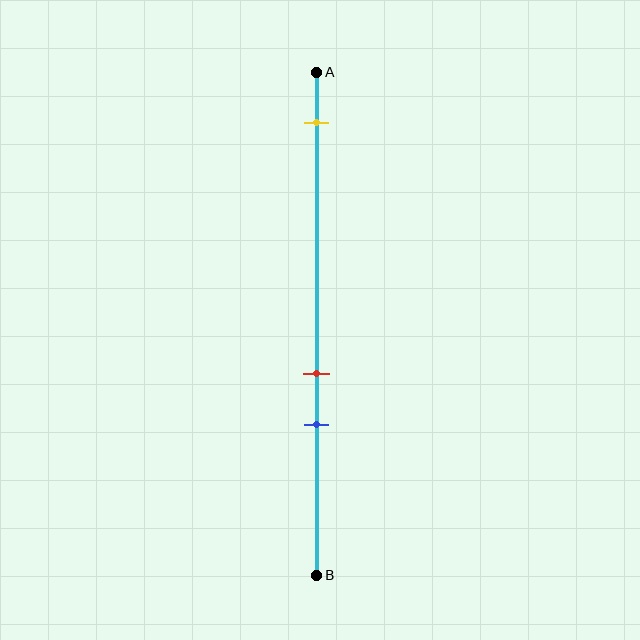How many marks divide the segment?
There are 3 marks dividing the segment.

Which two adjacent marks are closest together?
The red and blue marks are the closest adjacent pair.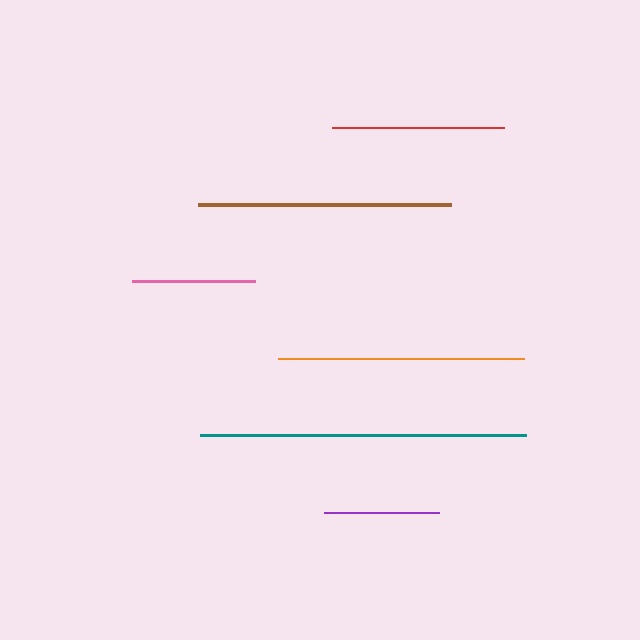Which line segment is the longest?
The teal line is the longest at approximately 327 pixels.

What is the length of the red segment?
The red segment is approximately 172 pixels long.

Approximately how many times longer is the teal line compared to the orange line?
The teal line is approximately 1.3 times the length of the orange line.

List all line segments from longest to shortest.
From longest to shortest: teal, brown, orange, red, pink, purple.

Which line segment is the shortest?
The purple line is the shortest at approximately 115 pixels.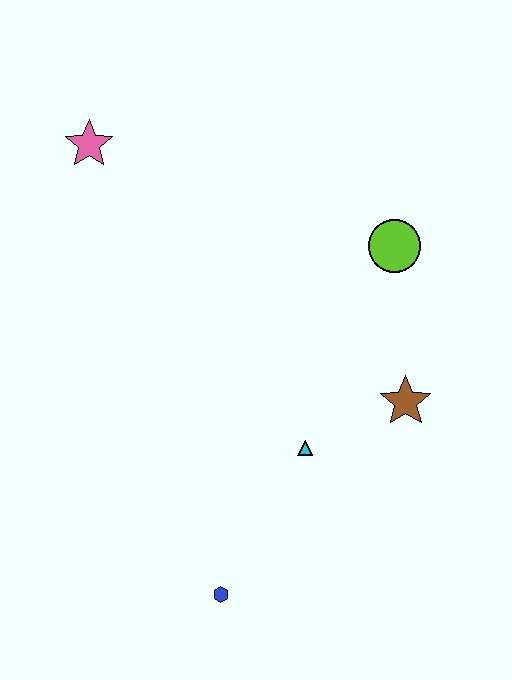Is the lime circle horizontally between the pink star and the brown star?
Yes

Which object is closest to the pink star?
The lime circle is closest to the pink star.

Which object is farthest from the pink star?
The blue hexagon is farthest from the pink star.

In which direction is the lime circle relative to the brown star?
The lime circle is above the brown star.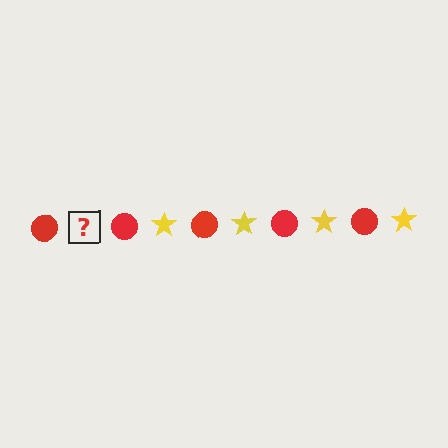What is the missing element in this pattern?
The missing element is a yellow star.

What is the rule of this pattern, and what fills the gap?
The rule is that the pattern alternates between red circle and yellow star. The gap should be filled with a yellow star.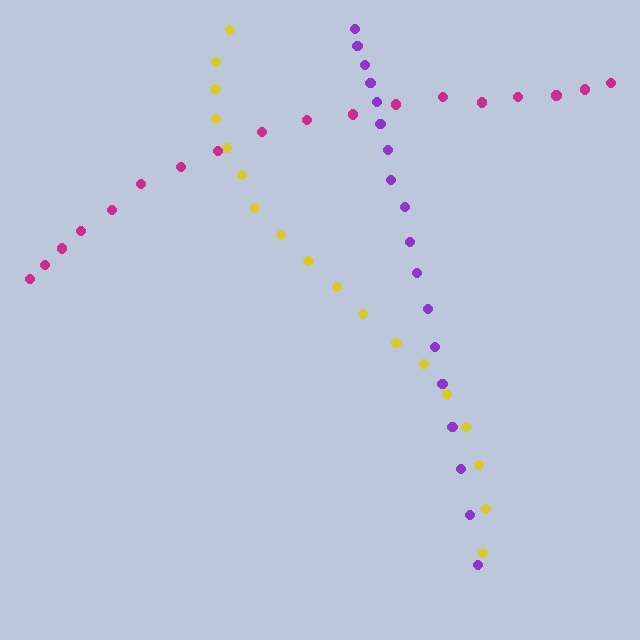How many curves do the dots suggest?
There are 3 distinct paths.